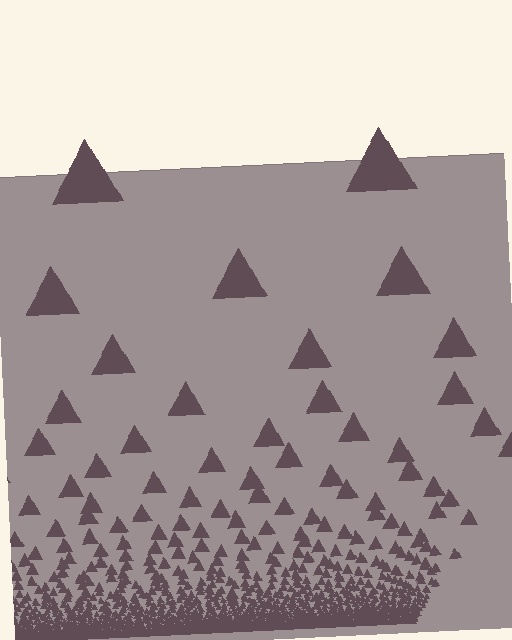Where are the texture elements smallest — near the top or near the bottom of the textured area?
Near the bottom.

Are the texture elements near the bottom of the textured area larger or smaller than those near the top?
Smaller. The gradient is inverted — elements near the bottom are smaller and denser.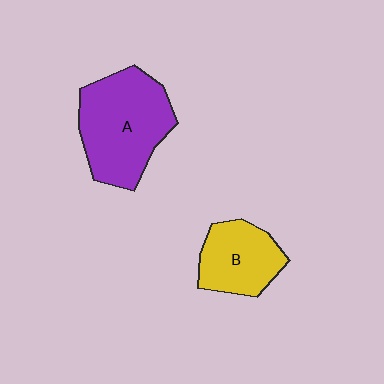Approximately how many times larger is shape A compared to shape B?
Approximately 1.6 times.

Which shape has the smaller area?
Shape B (yellow).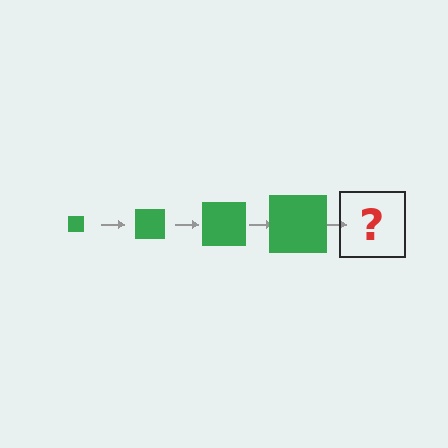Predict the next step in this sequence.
The next step is a green square, larger than the previous one.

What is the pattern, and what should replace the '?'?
The pattern is that the square gets progressively larger each step. The '?' should be a green square, larger than the previous one.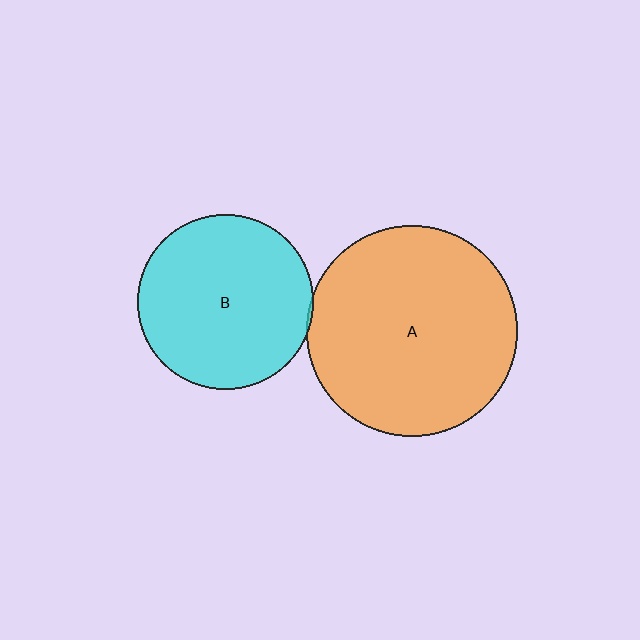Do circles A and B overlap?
Yes.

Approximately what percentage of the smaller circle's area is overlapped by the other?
Approximately 5%.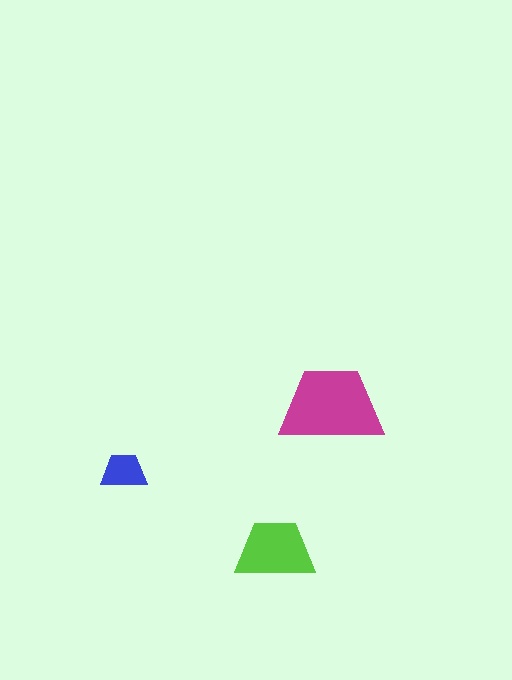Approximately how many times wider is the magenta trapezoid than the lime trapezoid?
About 1.5 times wider.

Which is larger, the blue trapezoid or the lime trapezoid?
The lime one.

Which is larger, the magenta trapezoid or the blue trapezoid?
The magenta one.